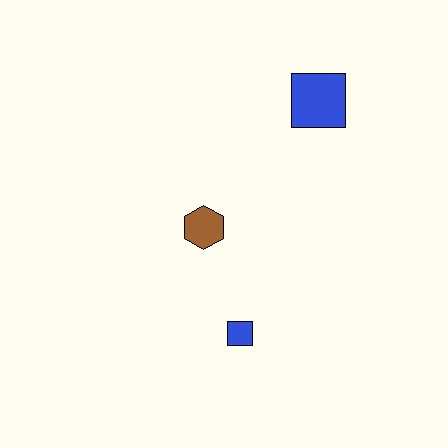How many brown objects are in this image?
There is 1 brown object.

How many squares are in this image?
There are 2 squares.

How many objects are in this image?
There are 3 objects.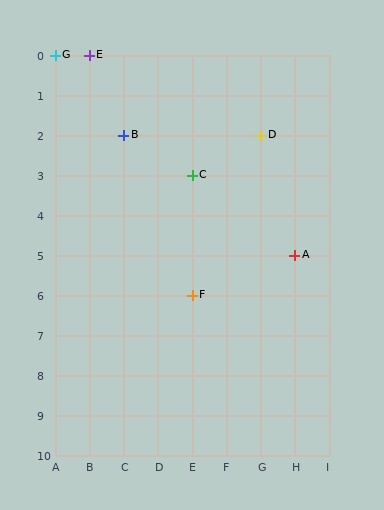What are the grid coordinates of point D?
Point D is at grid coordinates (G, 2).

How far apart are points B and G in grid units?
Points B and G are 2 columns and 2 rows apart (about 2.8 grid units diagonally).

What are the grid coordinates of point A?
Point A is at grid coordinates (H, 5).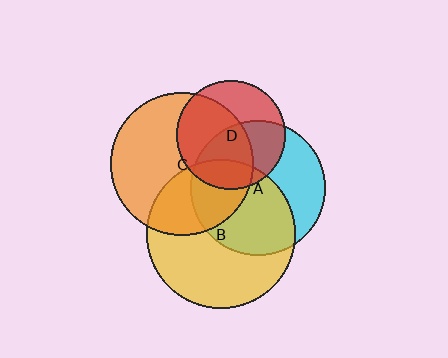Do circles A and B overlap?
Yes.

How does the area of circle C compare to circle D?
Approximately 1.7 times.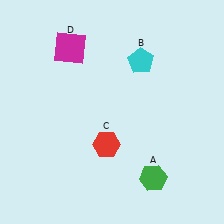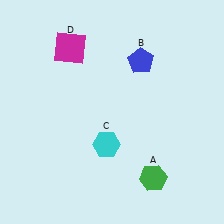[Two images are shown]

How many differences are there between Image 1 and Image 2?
There are 2 differences between the two images.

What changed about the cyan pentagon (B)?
In Image 1, B is cyan. In Image 2, it changed to blue.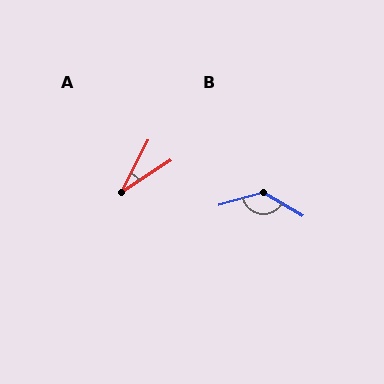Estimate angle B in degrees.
Approximately 134 degrees.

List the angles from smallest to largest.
A (29°), B (134°).